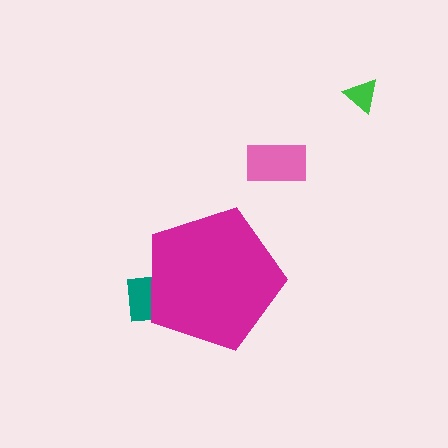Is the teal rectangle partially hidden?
Yes, the teal rectangle is partially hidden behind the magenta pentagon.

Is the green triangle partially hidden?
No, the green triangle is fully visible.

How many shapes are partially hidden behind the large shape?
1 shape is partially hidden.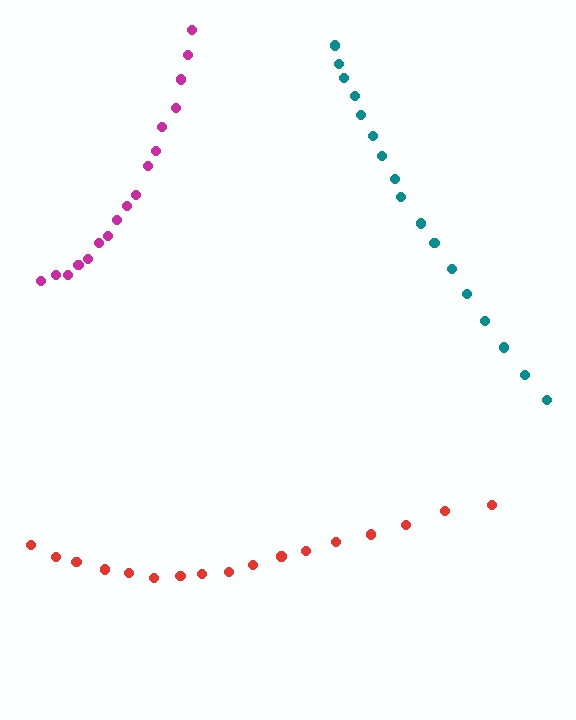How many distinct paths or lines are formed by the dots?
There are 3 distinct paths.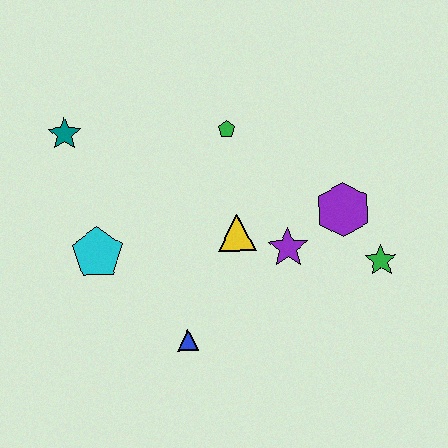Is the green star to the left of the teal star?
No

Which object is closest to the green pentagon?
The yellow triangle is closest to the green pentagon.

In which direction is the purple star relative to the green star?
The purple star is to the left of the green star.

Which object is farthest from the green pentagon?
The blue triangle is farthest from the green pentagon.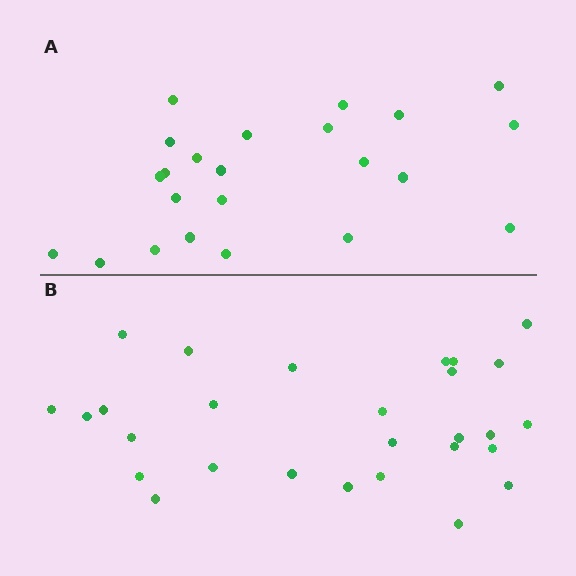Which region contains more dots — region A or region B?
Region B (the bottom region) has more dots.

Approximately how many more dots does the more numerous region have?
Region B has about 5 more dots than region A.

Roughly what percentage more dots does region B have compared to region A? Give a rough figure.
About 20% more.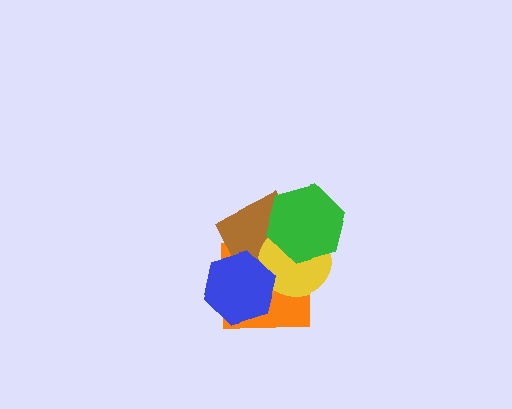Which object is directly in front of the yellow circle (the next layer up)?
The blue hexagon is directly in front of the yellow circle.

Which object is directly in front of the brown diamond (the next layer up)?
The yellow circle is directly in front of the brown diamond.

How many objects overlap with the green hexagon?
3 objects overlap with the green hexagon.